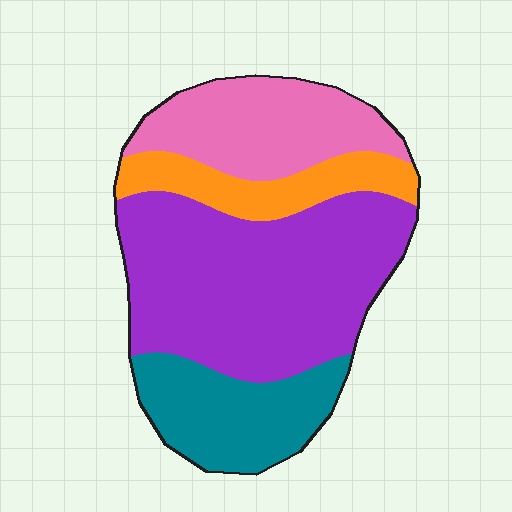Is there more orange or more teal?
Teal.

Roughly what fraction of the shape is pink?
Pink takes up about one fifth (1/5) of the shape.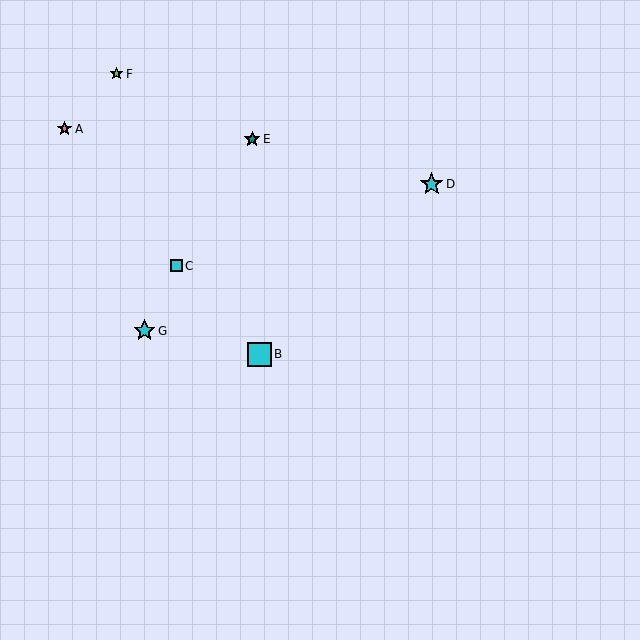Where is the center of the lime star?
The center of the lime star is at (117, 74).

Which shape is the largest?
The cyan square (labeled B) is the largest.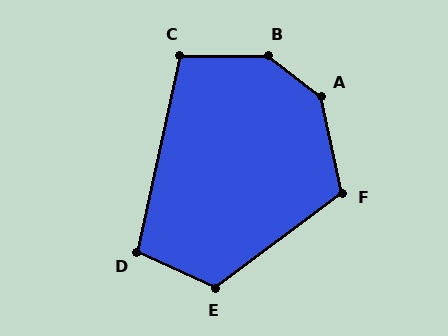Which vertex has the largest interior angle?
B, at approximately 142 degrees.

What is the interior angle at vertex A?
Approximately 140 degrees (obtuse).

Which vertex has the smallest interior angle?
C, at approximately 102 degrees.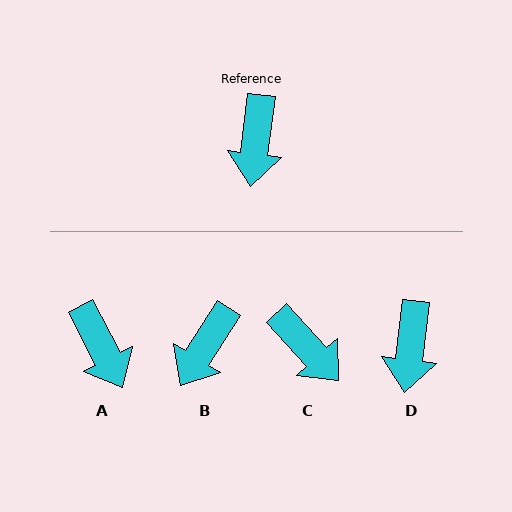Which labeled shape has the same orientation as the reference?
D.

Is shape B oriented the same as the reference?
No, it is off by about 25 degrees.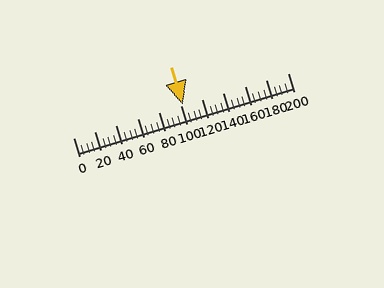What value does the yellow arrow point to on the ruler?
The yellow arrow points to approximately 102.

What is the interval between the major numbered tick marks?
The major tick marks are spaced 20 units apart.